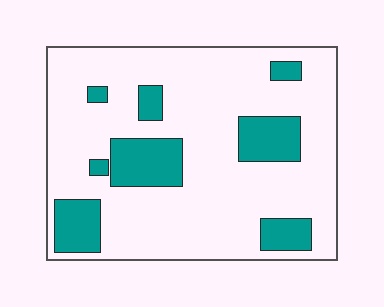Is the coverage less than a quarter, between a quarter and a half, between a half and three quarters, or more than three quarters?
Less than a quarter.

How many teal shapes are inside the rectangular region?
8.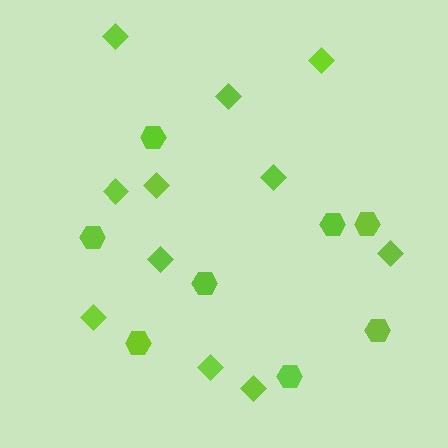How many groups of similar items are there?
There are 2 groups: one group of diamonds (11) and one group of hexagons (8).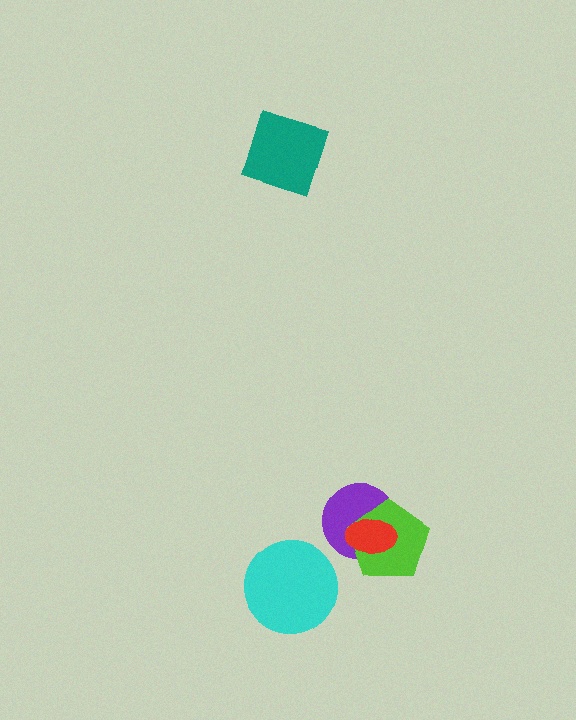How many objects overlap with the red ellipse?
2 objects overlap with the red ellipse.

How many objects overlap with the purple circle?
2 objects overlap with the purple circle.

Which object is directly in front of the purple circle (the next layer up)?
The lime pentagon is directly in front of the purple circle.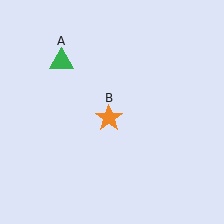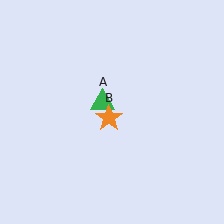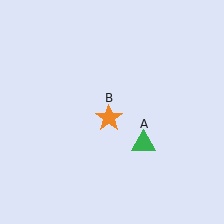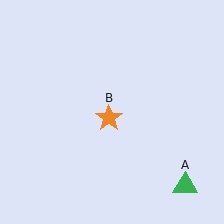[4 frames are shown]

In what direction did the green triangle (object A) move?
The green triangle (object A) moved down and to the right.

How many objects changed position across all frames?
1 object changed position: green triangle (object A).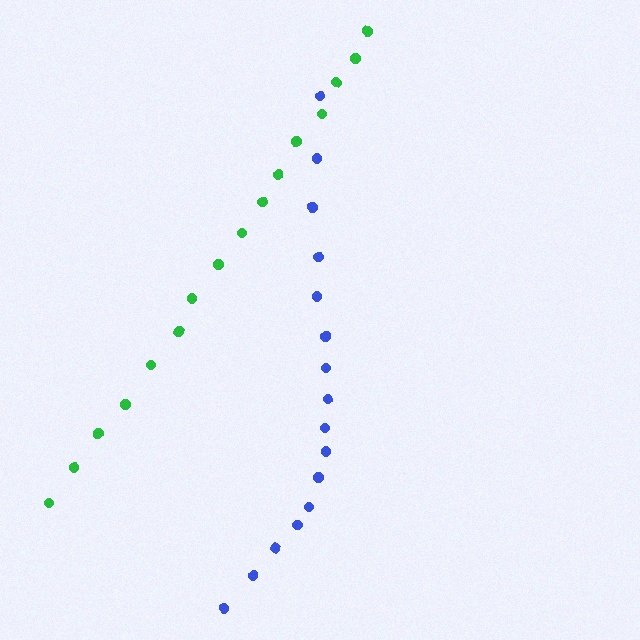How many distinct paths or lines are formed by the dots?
There are 2 distinct paths.